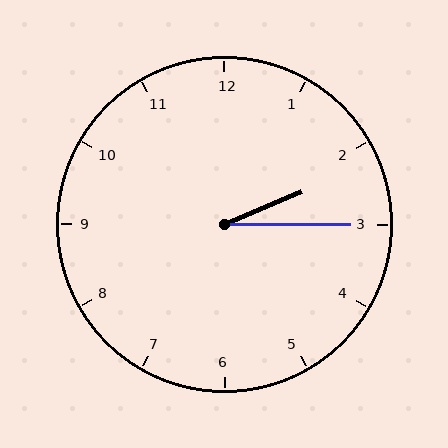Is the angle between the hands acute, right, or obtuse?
It is acute.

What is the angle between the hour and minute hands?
Approximately 22 degrees.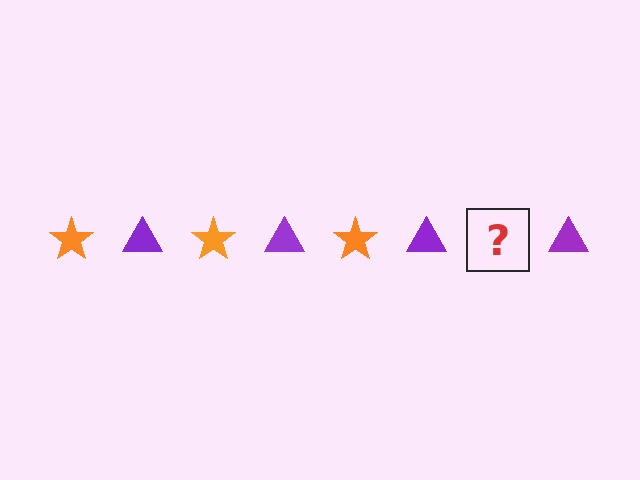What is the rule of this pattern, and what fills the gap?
The rule is that the pattern alternates between orange star and purple triangle. The gap should be filled with an orange star.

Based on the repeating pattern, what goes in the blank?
The blank should be an orange star.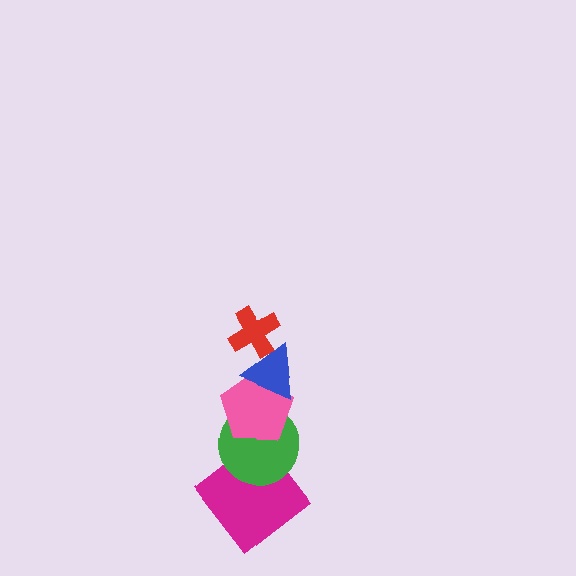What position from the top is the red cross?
The red cross is 1st from the top.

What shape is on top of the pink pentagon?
The blue triangle is on top of the pink pentagon.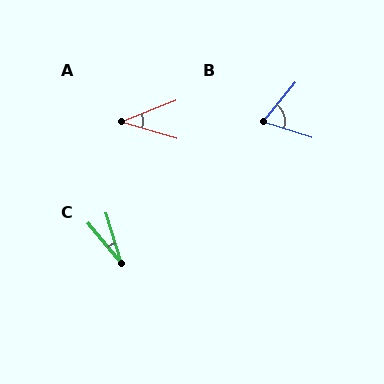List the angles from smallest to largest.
C (23°), A (38°), B (68°).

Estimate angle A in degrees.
Approximately 38 degrees.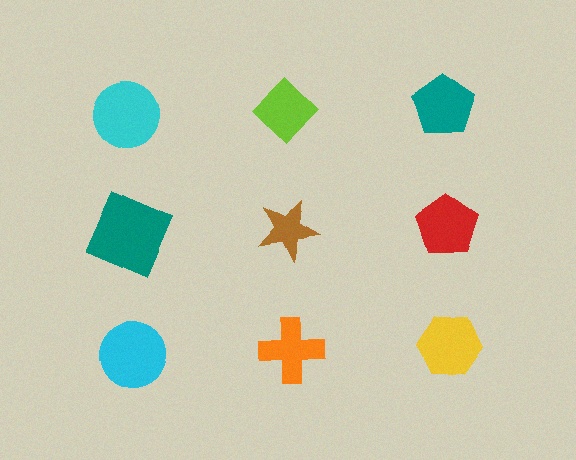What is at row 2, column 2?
A brown star.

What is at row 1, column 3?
A teal pentagon.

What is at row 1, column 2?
A lime diamond.